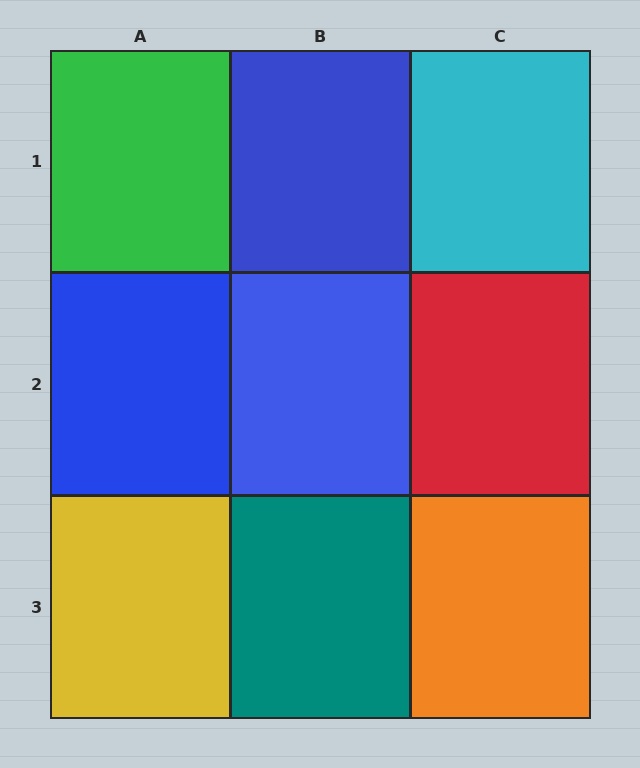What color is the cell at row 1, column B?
Blue.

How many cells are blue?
3 cells are blue.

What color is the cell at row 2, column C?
Red.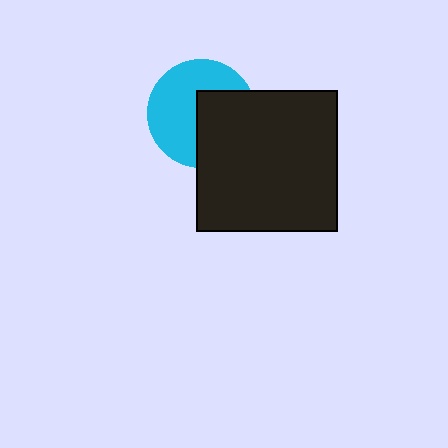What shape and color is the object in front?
The object in front is a black square.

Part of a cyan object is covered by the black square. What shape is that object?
It is a circle.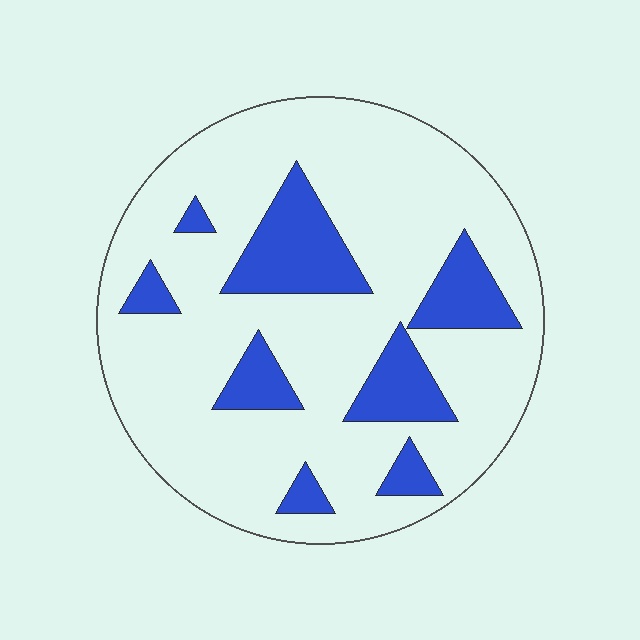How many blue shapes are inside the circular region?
8.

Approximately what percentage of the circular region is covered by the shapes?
Approximately 20%.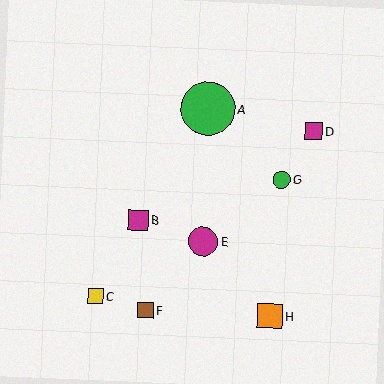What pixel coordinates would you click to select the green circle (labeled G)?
Click at (281, 180) to select the green circle G.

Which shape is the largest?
The green circle (labeled A) is the largest.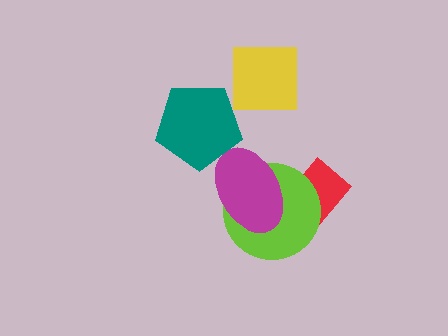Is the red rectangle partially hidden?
Yes, it is partially covered by another shape.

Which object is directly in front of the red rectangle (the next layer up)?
The lime circle is directly in front of the red rectangle.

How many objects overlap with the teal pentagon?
0 objects overlap with the teal pentagon.